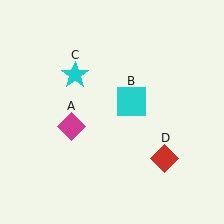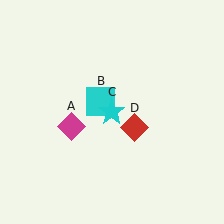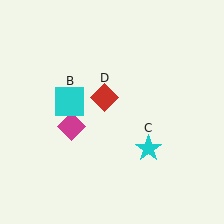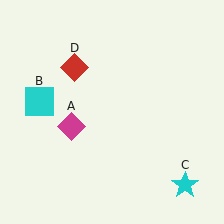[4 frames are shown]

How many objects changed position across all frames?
3 objects changed position: cyan square (object B), cyan star (object C), red diamond (object D).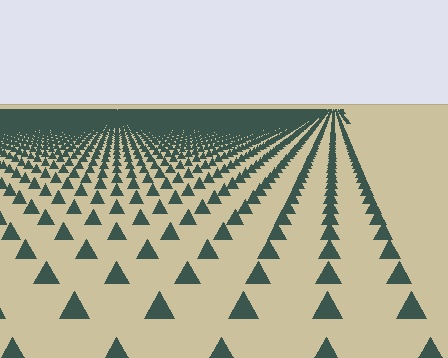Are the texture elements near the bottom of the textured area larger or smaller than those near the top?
Larger. Near the bottom, elements are closer to the viewer and appear at a bigger on-screen size.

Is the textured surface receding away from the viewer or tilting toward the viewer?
The surface is receding away from the viewer. Texture elements get smaller and denser toward the top.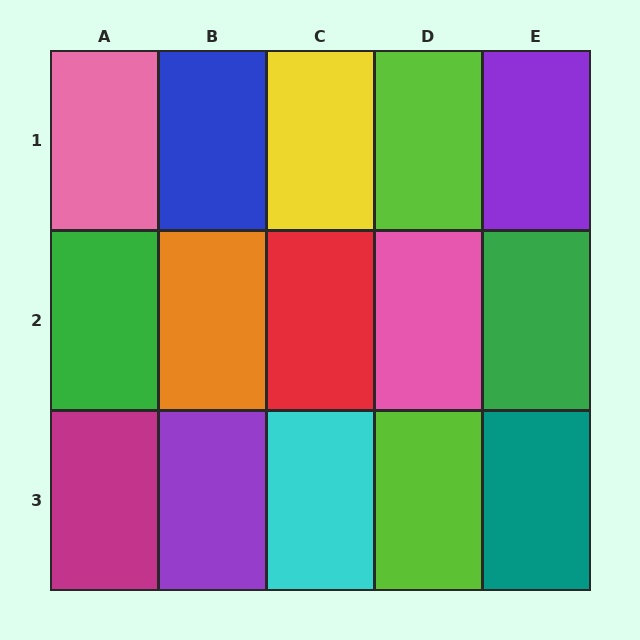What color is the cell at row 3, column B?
Purple.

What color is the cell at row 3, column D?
Lime.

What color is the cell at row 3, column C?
Cyan.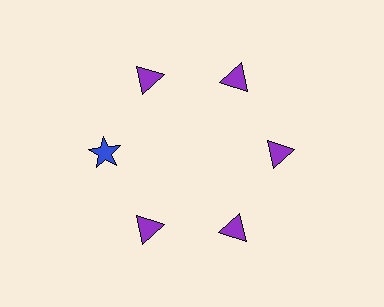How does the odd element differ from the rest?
It differs in both color (blue instead of purple) and shape (star instead of triangle).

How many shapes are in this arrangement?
There are 6 shapes arranged in a ring pattern.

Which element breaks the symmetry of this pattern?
The blue star at roughly the 9 o'clock position breaks the symmetry. All other shapes are purple triangles.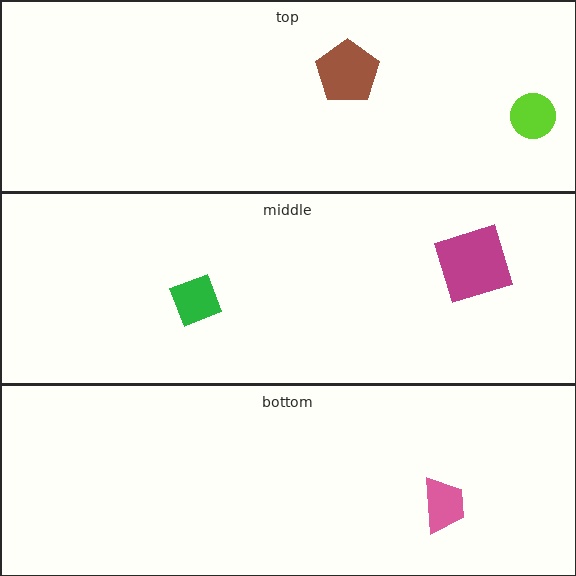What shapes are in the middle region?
The magenta square, the green diamond.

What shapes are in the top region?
The lime circle, the brown pentagon.